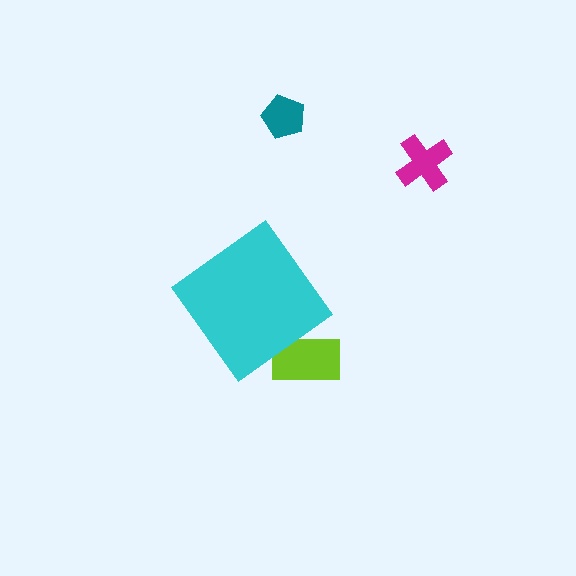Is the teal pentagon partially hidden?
No, the teal pentagon is fully visible.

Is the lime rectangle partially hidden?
Yes, the lime rectangle is partially hidden behind the cyan diamond.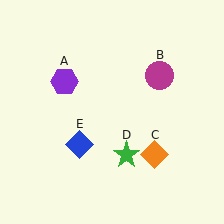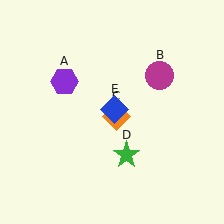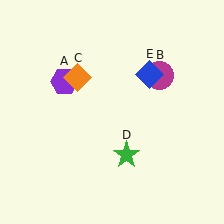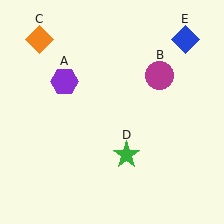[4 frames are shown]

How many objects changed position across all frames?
2 objects changed position: orange diamond (object C), blue diamond (object E).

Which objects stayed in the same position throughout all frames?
Purple hexagon (object A) and magenta circle (object B) and green star (object D) remained stationary.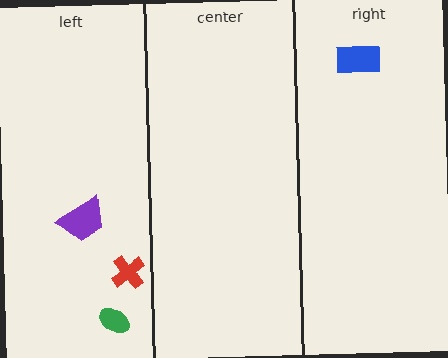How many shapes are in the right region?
1.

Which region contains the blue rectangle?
The right region.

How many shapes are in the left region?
3.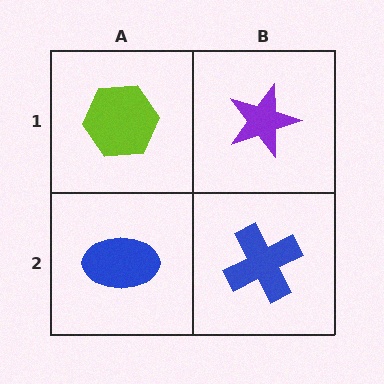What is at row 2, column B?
A blue cross.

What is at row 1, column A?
A lime hexagon.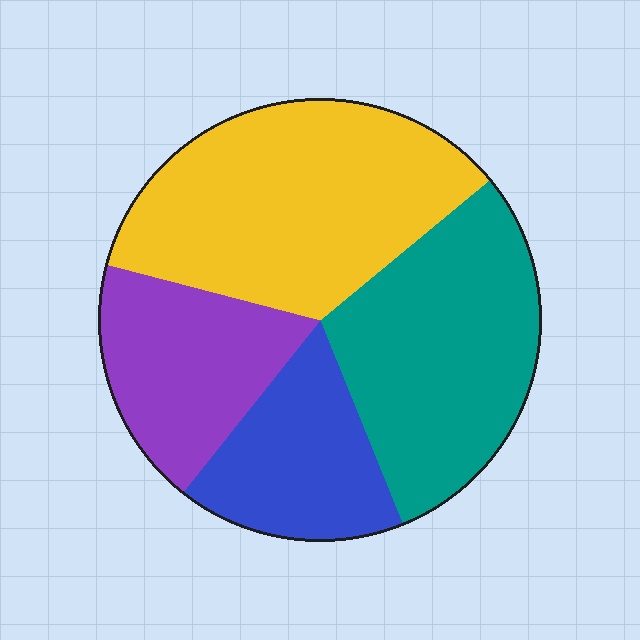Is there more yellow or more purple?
Yellow.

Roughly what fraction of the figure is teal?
Teal covers about 30% of the figure.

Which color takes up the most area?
Yellow, at roughly 35%.